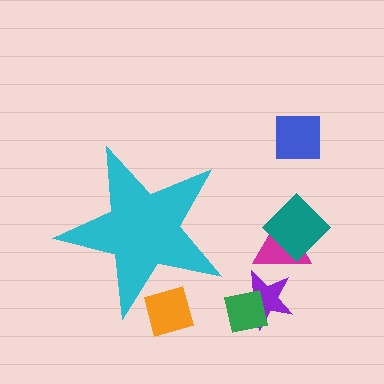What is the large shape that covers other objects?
A cyan star.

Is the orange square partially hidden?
Yes, the orange square is partially hidden behind the cyan star.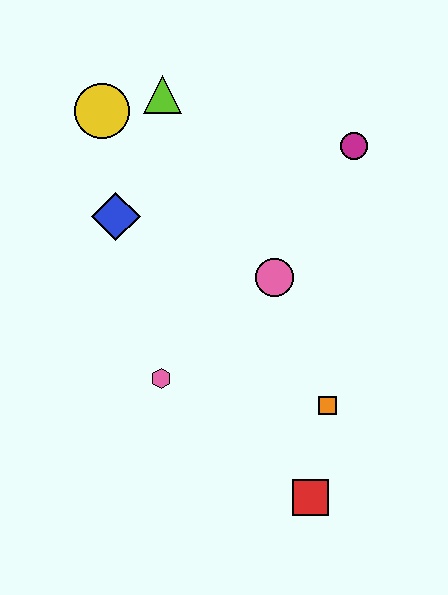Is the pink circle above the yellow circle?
No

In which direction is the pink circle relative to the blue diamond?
The pink circle is to the right of the blue diamond.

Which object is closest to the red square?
The orange square is closest to the red square.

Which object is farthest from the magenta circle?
The red square is farthest from the magenta circle.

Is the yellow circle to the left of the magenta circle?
Yes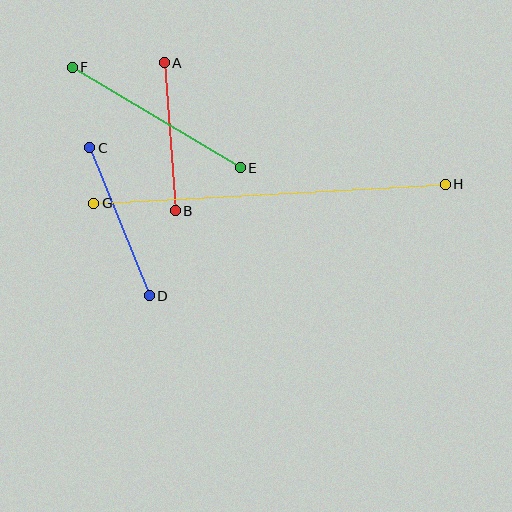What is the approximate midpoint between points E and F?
The midpoint is at approximately (156, 117) pixels.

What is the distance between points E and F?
The distance is approximately 196 pixels.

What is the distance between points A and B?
The distance is approximately 149 pixels.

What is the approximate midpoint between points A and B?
The midpoint is at approximately (170, 137) pixels.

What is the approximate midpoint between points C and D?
The midpoint is at approximately (120, 222) pixels.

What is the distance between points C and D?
The distance is approximately 160 pixels.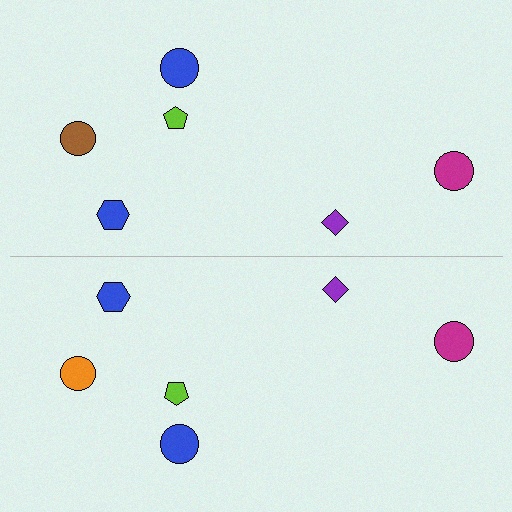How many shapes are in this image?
There are 12 shapes in this image.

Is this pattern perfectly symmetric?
No, the pattern is not perfectly symmetric. The orange circle on the bottom side breaks the symmetry — its mirror counterpart is brown.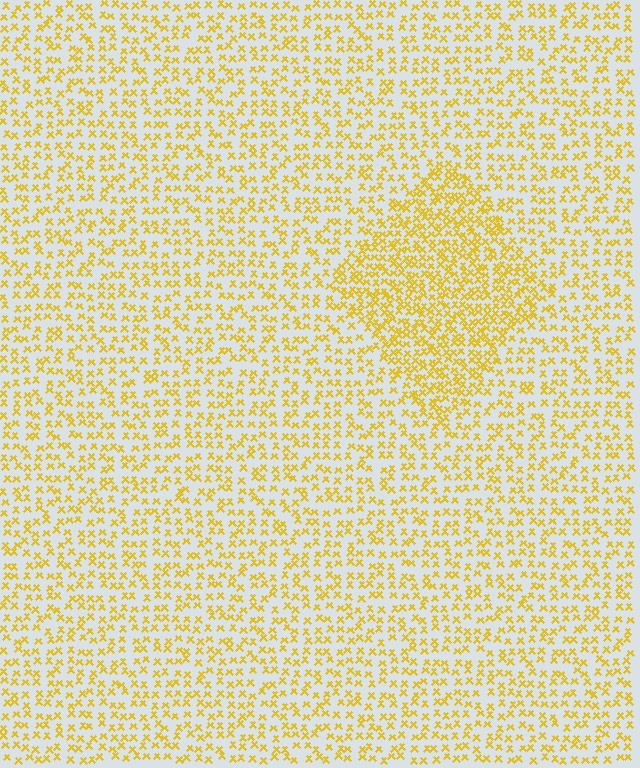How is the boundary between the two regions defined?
The boundary is defined by a change in element density (approximately 1.8x ratio). All elements are the same color, size, and shape.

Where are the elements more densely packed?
The elements are more densely packed inside the diamond boundary.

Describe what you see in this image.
The image contains small yellow elements arranged at two different densities. A diamond-shaped region is visible where the elements are more densely packed than the surrounding area.